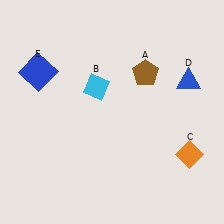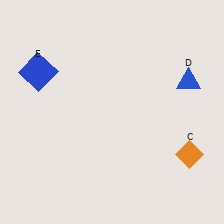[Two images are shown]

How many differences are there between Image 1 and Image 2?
There are 2 differences between the two images.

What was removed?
The cyan diamond (B), the brown pentagon (A) were removed in Image 2.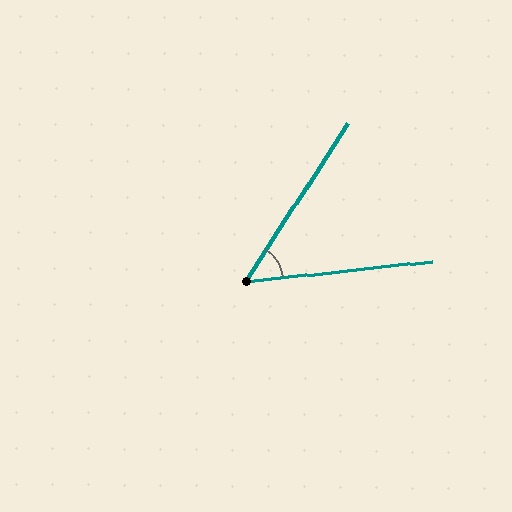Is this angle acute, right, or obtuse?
It is acute.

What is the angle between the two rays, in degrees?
Approximately 51 degrees.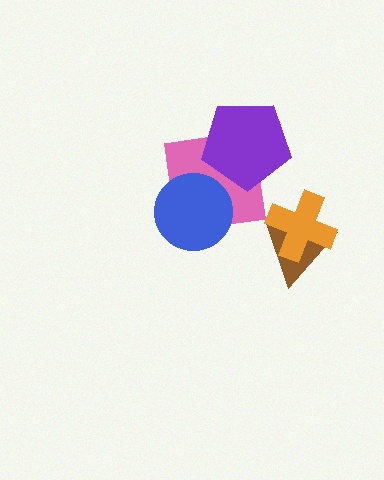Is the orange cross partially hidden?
No, no other shape covers it.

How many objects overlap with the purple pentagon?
1 object overlaps with the purple pentagon.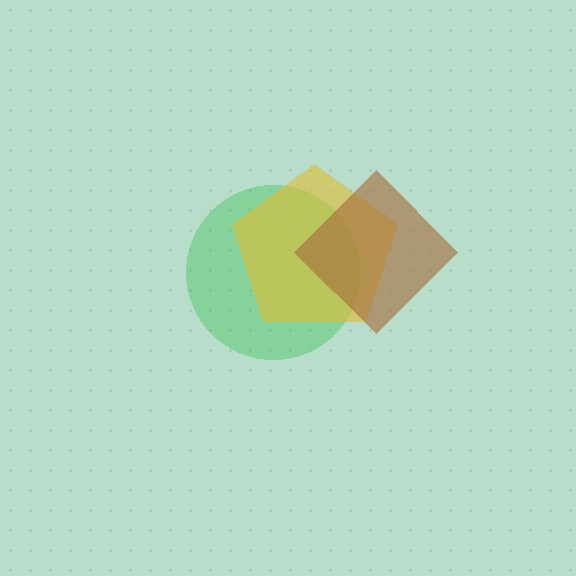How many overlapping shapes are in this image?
There are 3 overlapping shapes in the image.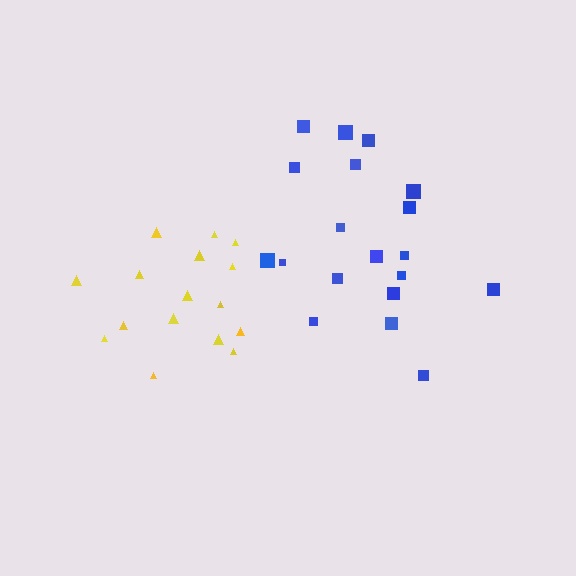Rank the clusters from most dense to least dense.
blue, yellow.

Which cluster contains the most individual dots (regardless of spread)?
Blue (19).